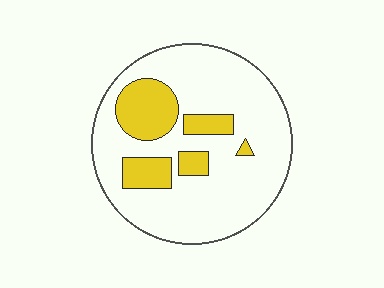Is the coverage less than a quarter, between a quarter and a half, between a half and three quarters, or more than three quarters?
Less than a quarter.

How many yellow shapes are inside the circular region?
5.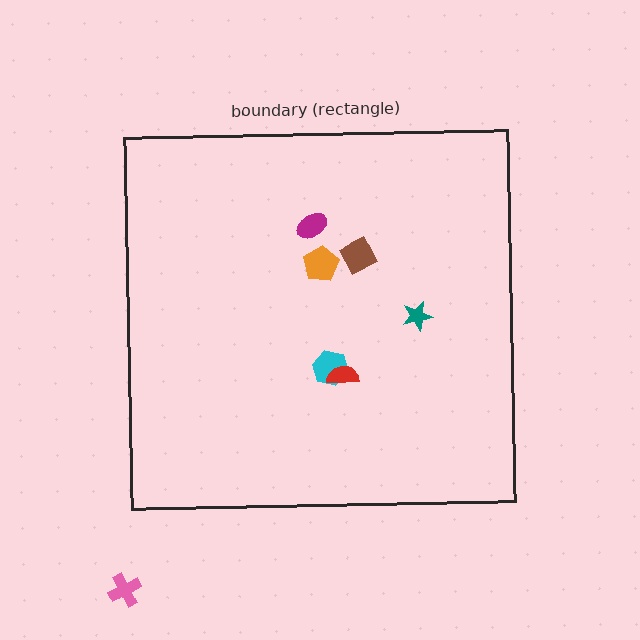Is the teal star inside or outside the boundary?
Inside.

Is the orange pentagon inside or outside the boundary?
Inside.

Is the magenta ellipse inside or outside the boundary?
Inside.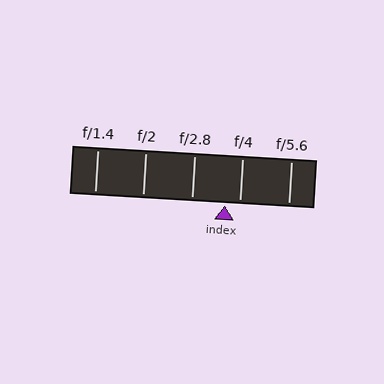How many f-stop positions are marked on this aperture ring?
There are 5 f-stop positions marked.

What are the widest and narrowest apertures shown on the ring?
The widest aperture shown is f/1.4 and the narrowest is f/5.6.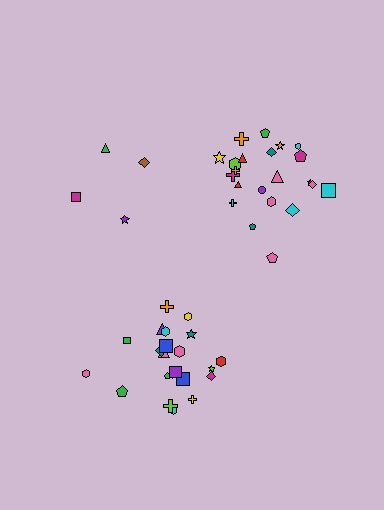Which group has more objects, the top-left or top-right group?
The top-right group.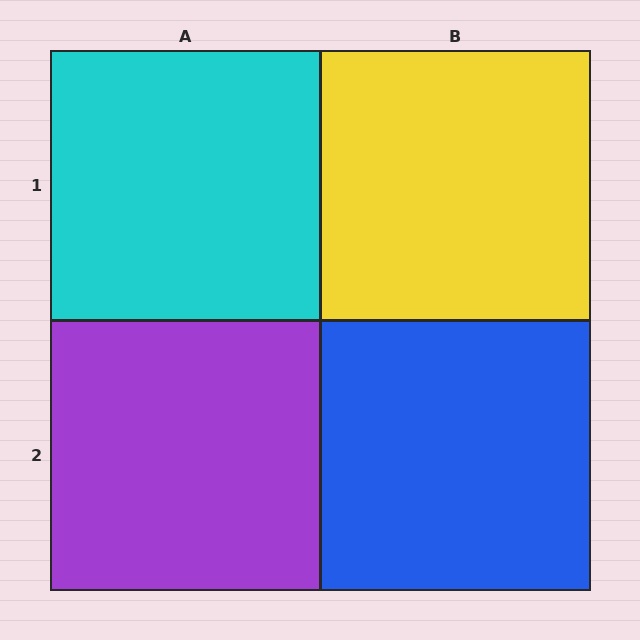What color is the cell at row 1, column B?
Yellow.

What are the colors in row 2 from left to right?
Purple, blue.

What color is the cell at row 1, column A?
Cyan.